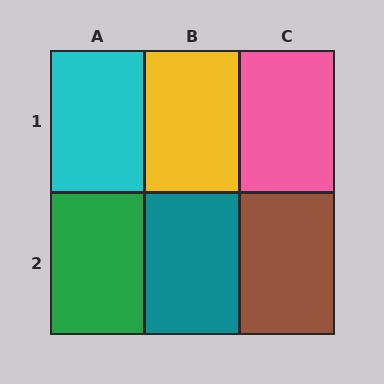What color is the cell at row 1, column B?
Yellow.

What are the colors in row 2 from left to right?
Green, teal, brown.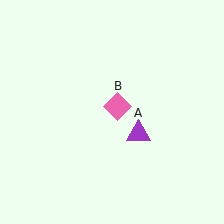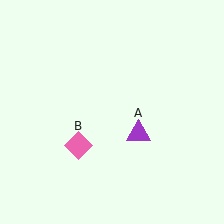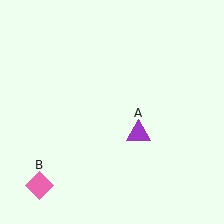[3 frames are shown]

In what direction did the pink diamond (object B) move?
The pink diamond (object B) moved down and to the left.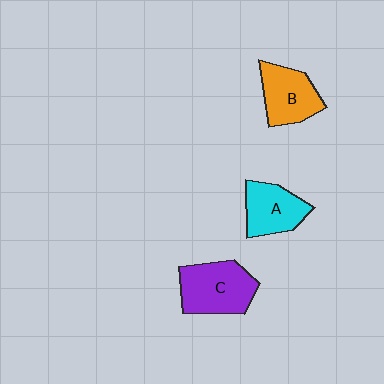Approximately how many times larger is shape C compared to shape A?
Approximately 1.3 times.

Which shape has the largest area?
Shape C (purple).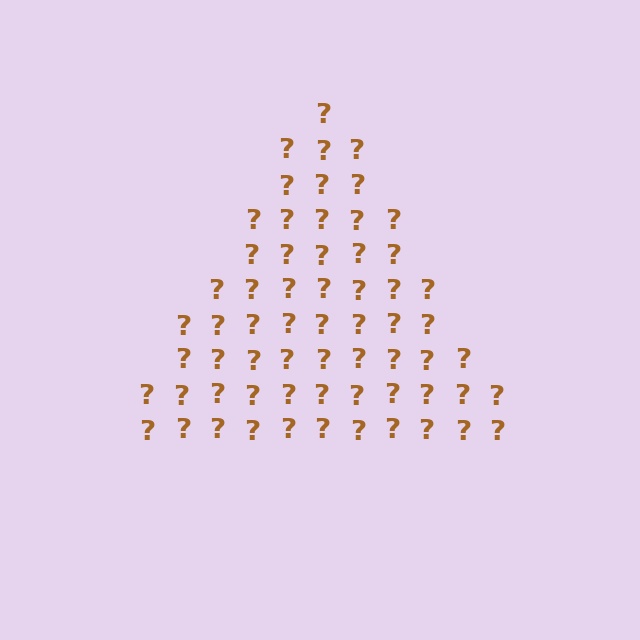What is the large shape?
The large shape is a triangle.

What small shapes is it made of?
It is made of small question marks.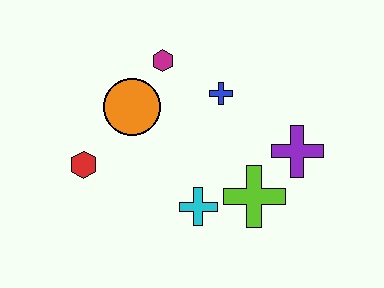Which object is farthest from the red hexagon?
The purple cross is farthest from the red hexagon.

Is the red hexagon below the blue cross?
Yes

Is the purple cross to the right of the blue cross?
Yes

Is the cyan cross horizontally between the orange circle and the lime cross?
Yes